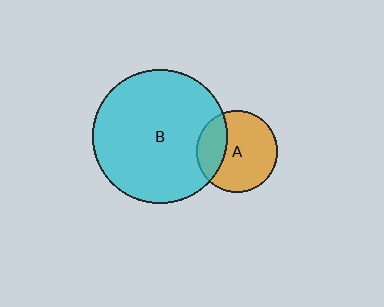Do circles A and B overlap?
Yes.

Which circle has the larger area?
Circle B (cyan).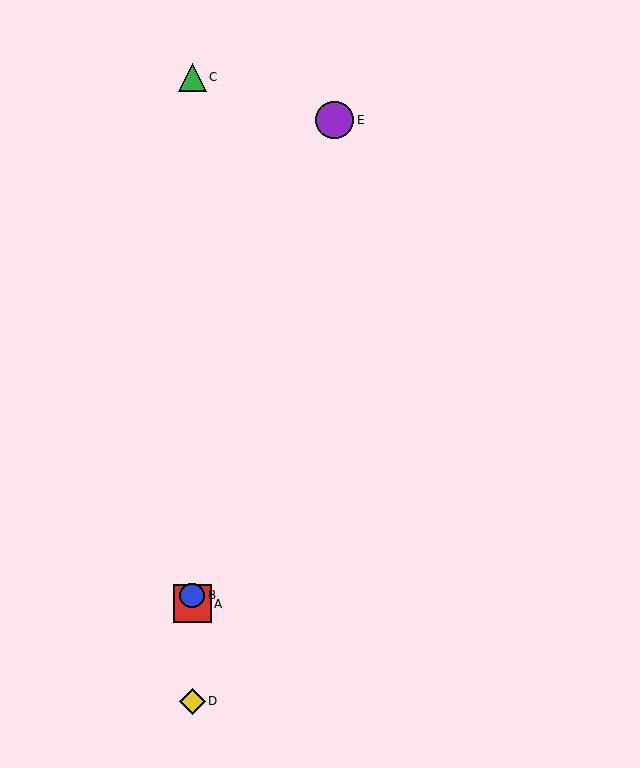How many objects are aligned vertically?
4 objects (A, B, C, D) are aligned vertically.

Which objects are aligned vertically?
Objects A, B, C, D are aligned vertically.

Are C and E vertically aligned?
No, C is at x≈192 and E is at x≈335.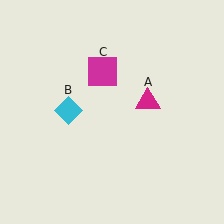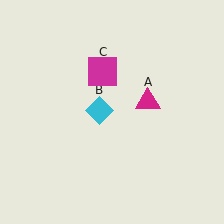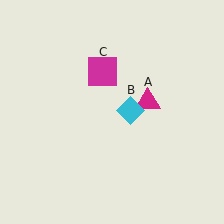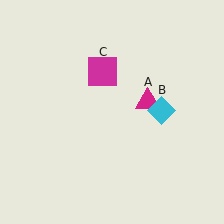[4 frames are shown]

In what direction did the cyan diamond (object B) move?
The cyan diamond (object B) moved right.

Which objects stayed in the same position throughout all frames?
Magenta triangle (object A) and magenta square (object C) remained stationary.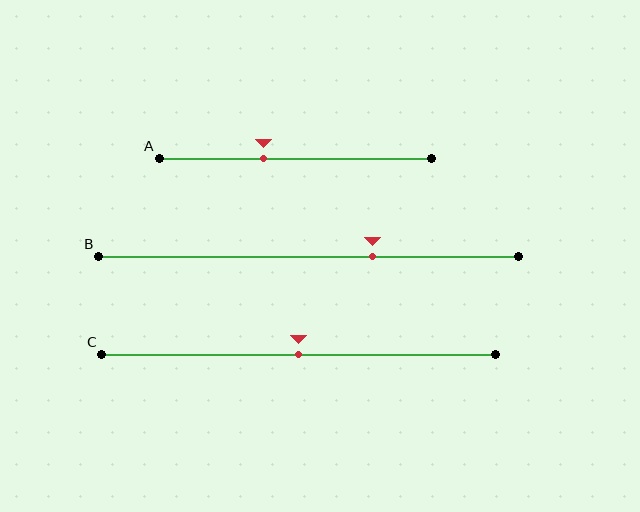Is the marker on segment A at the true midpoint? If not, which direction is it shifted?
No, the marker on segment A is shifted to the left by about 12% of the segment length.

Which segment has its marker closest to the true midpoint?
Segment C has its marker closest to the true midpoint.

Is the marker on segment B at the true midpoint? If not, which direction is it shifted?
No, the marker on segment B is shifted to the right by about 15% of the segment length.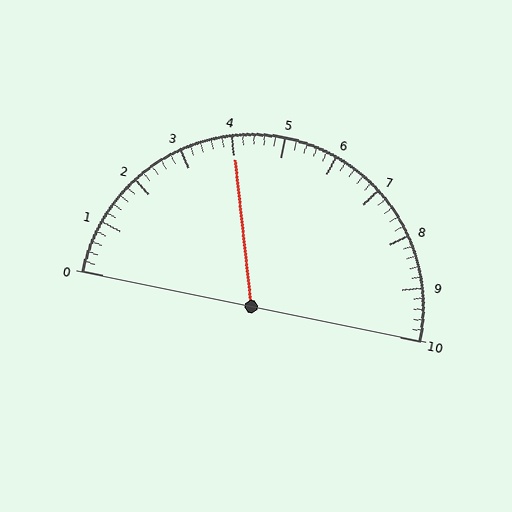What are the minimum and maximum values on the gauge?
The gauge ranges from 0 to 10.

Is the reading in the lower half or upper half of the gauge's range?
The reading is in the lower half of the range (0 to 10).